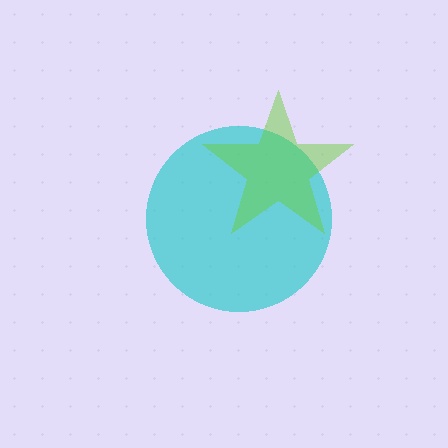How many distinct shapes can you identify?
There are 2 distinct shapes: a cyan circle, a lime star.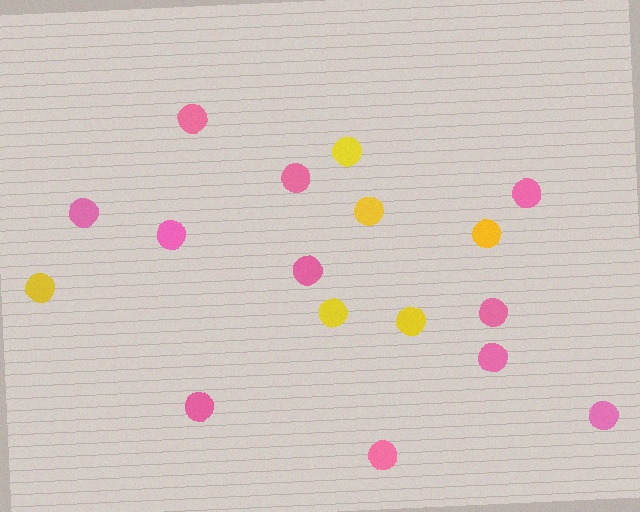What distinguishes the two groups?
There are 2 groups: one group of yellow circles (6) and one group of pink circles (11).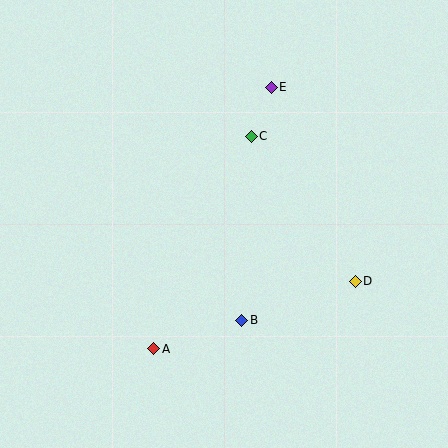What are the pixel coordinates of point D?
Point D is at (355, 281).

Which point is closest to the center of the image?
Point C at (251, 136) is closest to the center.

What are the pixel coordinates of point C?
Point C is at (251, 136).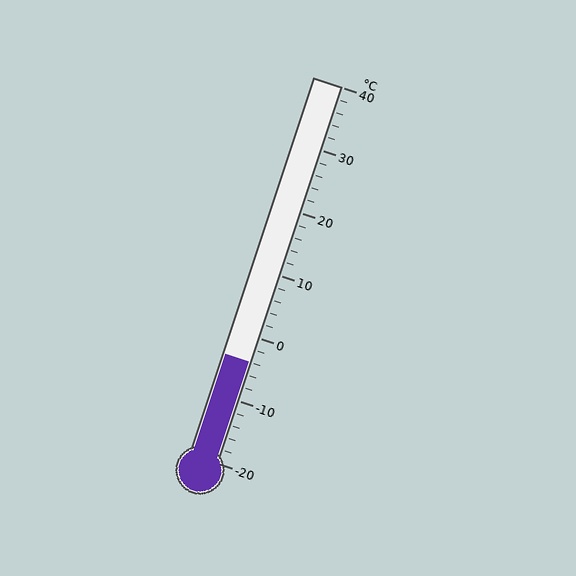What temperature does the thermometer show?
The thermometer shows approximately -4°C.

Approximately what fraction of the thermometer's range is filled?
The thermometer is filled to approximately 25% of its range.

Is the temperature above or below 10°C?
The temperature is below 10°C.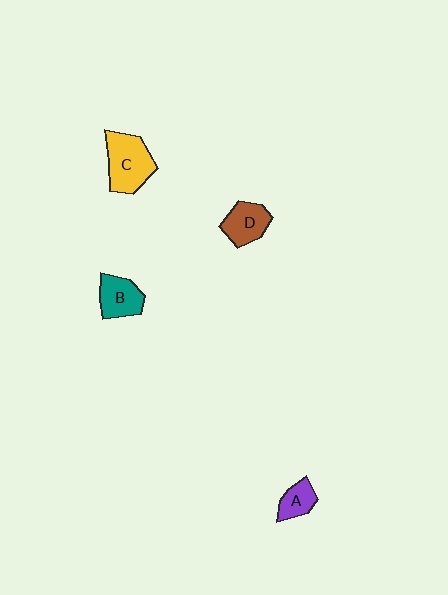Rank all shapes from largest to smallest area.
From largest to smallest: C (yellow), B (teal), D (brown), A (purple).